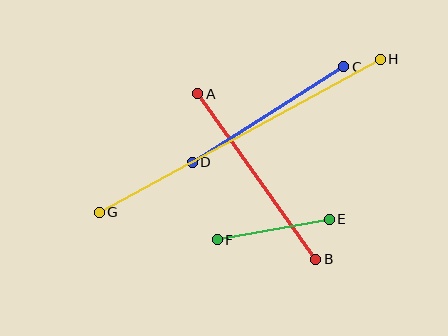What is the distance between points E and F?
The distance is approximately 114 pixels.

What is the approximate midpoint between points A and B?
The midpoint is at approximately (257, 177) pixels.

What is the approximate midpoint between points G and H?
The midpoint is at approximately (240, 136) pixels.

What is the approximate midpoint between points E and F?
The midpoint is at approximately (273, 230) pixels.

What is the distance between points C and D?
The distance is approximately 179 pixels.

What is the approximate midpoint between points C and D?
The midpoint is at approximately (268, 114) pixels.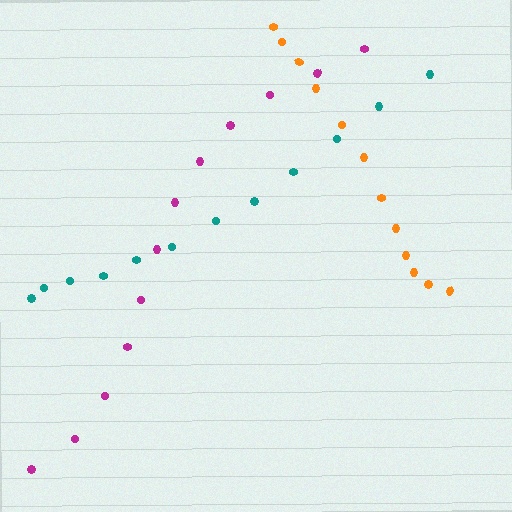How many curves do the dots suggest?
There are 3 distinct paths.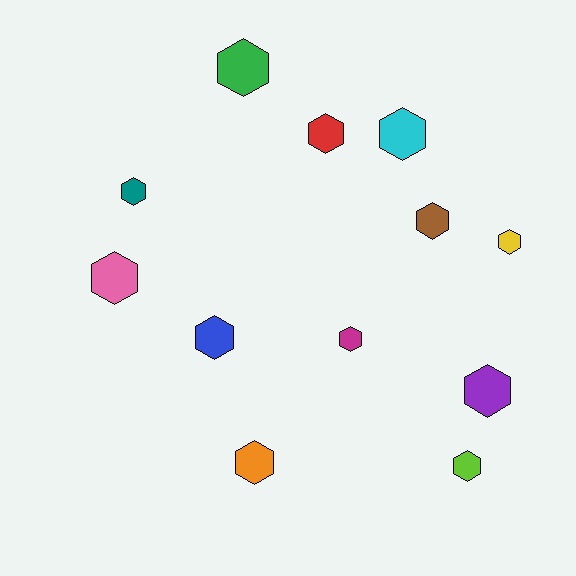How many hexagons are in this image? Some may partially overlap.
There are 12 hexagons.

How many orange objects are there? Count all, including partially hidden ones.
There is 1 orange object.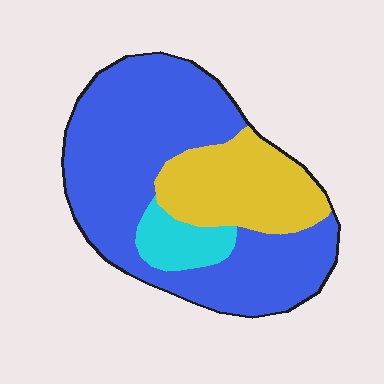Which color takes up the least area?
Cyan, at roughly 10%.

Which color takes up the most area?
Blue, at roughly 65%.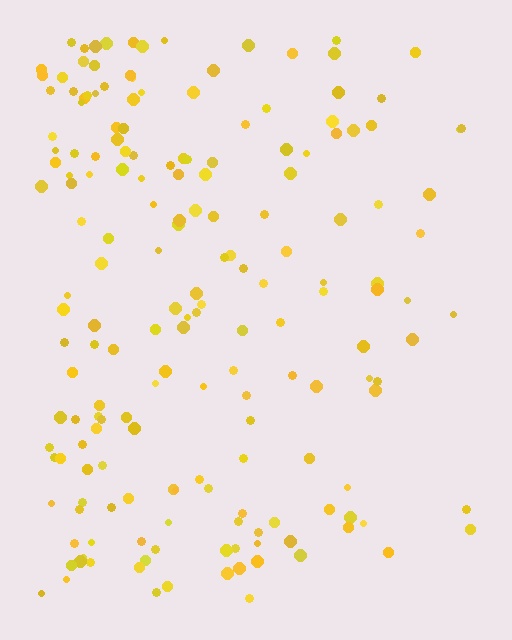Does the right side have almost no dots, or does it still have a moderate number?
Still a moderate number, just noticeably fewer than the left.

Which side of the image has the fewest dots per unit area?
The right.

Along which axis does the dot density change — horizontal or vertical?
Horizontal.